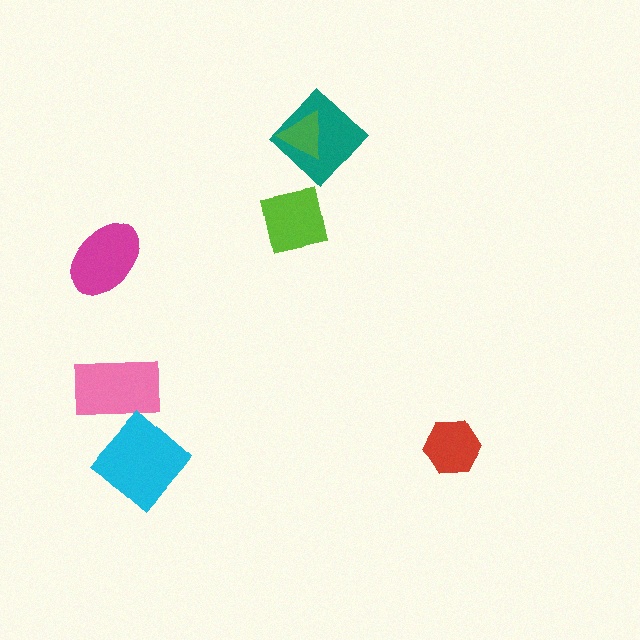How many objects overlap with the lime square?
0 objects overlap with the lime square.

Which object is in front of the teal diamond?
The green triangle is in front of the teal diamond.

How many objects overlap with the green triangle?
1 object overlaps with the green triangle.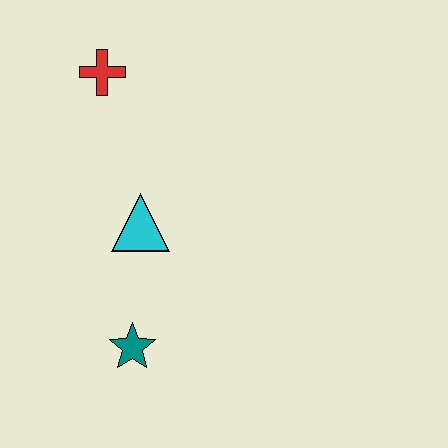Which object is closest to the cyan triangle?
The teal star is closest to the cyan triangle.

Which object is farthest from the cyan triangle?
The red cross is farthest from the cyan triangle.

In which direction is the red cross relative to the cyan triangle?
The red cross is above the cyan triangle.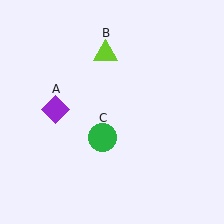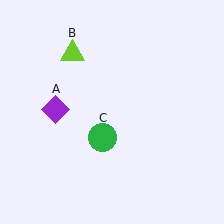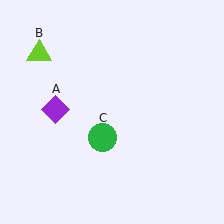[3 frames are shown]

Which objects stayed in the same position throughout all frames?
Purple diamond (object A) and green circle (object C) remained stationary.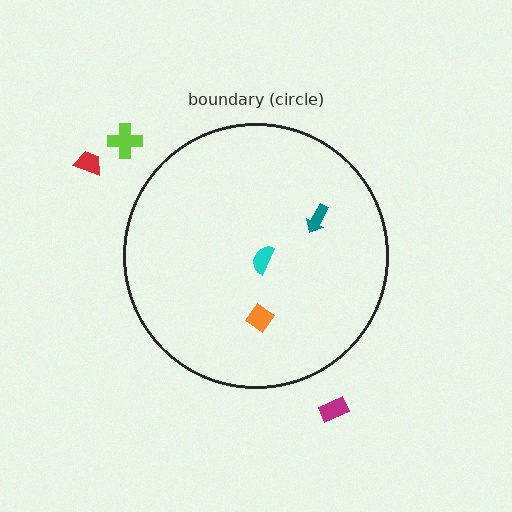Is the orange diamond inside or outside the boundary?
Inside.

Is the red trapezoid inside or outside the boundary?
Outside.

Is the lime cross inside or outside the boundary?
Outside.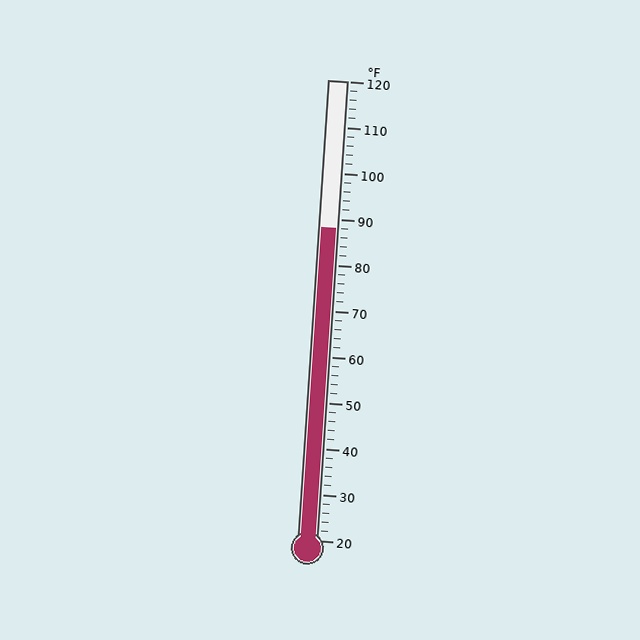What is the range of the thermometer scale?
The thermometer scale ranges from 20°F to 120°F.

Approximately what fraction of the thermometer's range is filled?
The thermometer is filled to approximately 70% of its range.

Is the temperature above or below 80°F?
The temperature is above 80°F.